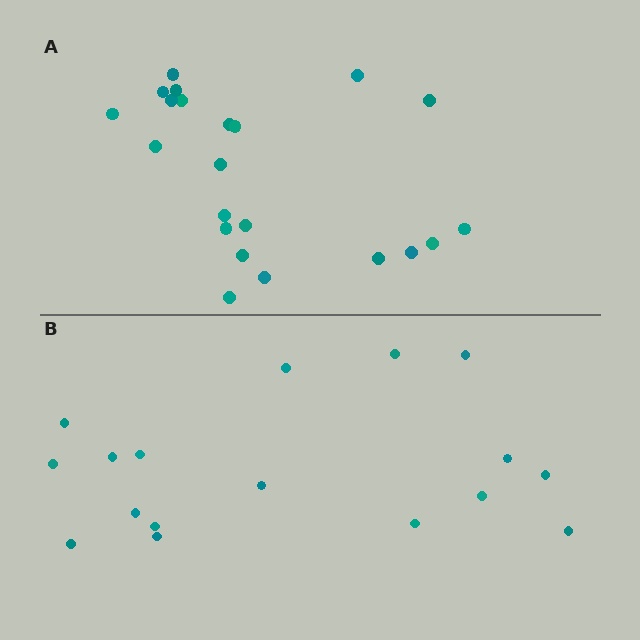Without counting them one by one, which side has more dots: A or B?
Region A (the top region) has more dots.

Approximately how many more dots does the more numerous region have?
Region A has about 5 more dots than region B.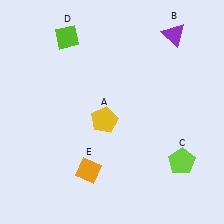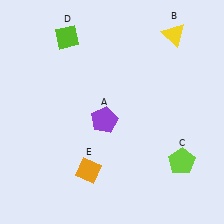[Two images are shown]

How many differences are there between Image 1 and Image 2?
There are 2 differences between the two images.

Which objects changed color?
A changed from yellow to purple. B changed from purple to yellow.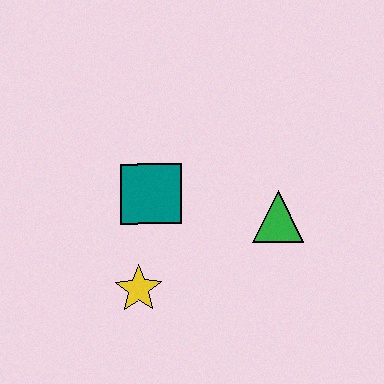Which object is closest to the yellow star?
The teal square is closest to the yellow star.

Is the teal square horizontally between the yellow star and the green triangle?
Yes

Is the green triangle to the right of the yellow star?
Yes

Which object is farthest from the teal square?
The green triangle is farthest from the teal square.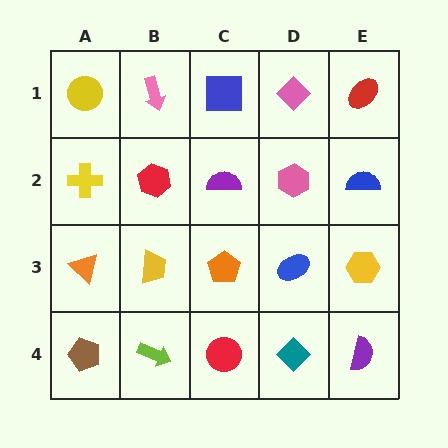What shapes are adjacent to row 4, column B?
A yellow trapezoid (row 3, column B), a brown pentagon (row 4, column A), a red circle (row 4, column C).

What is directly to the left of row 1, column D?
A blue square.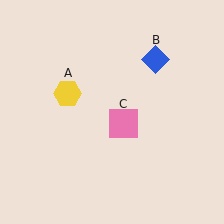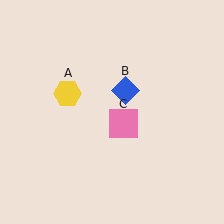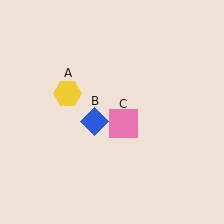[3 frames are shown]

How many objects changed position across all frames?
1 object changed position: blue diamond (object B).